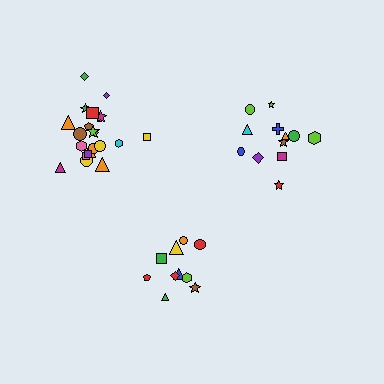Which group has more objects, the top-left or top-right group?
The top-left group.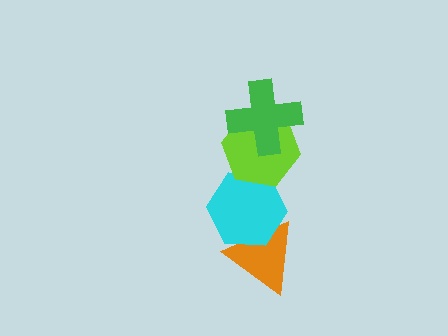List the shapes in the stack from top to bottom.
From top to bottom: the green cross, the lime hexagon, the cyan hexagon, the orange triangle.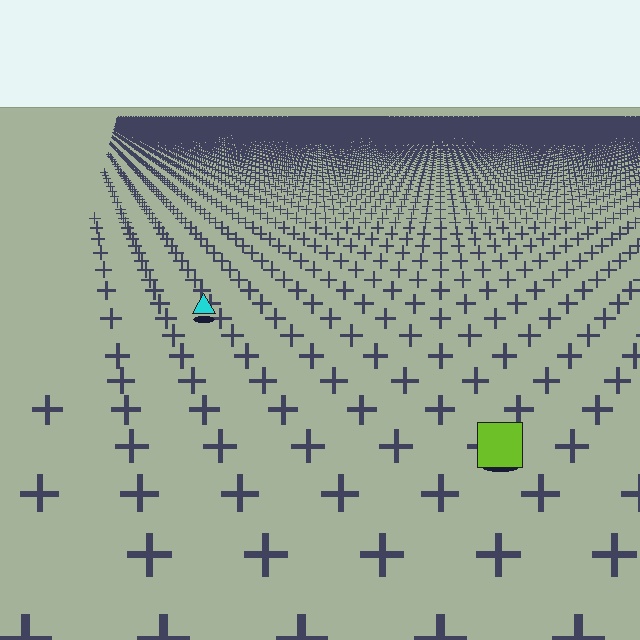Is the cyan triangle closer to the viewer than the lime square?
No. The lime square is closer — you can tell from the texture gradient: the ground texture is coarser near it.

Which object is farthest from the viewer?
The cyan triangle is farthest from the viewer. It appears smaller and the ground texture around it is denser.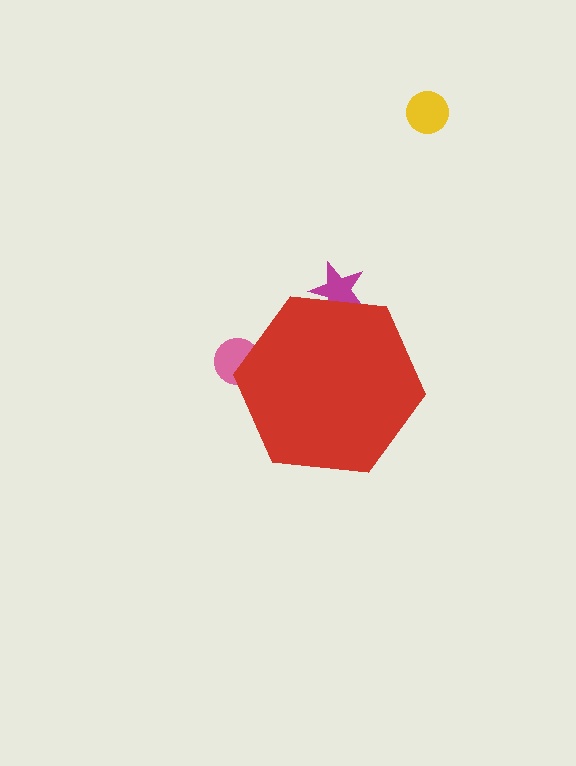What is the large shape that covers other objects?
A red hexagon.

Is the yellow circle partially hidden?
No, the yellow circle is fully visible.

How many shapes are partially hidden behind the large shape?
2 shapes are partially hidden.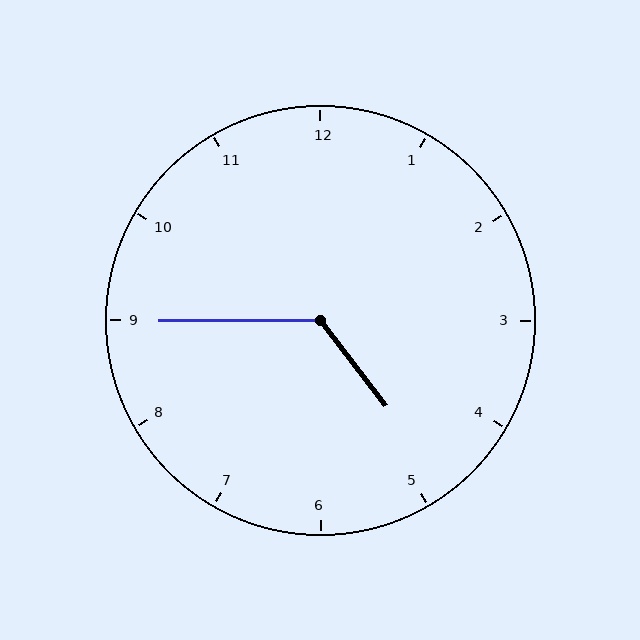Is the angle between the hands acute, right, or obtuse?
It is obtuse.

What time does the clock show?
4:45.